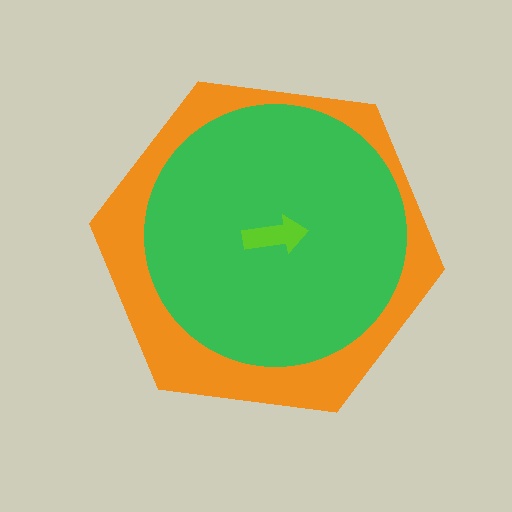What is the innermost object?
The lime arrow.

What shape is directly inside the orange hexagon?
The green circle.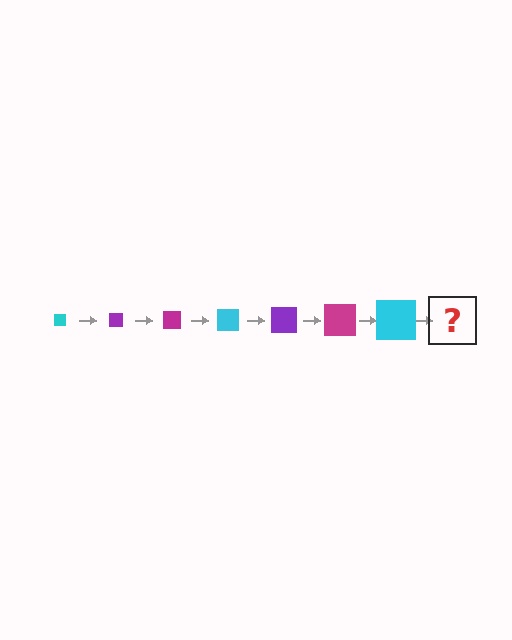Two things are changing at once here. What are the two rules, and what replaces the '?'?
The two rules are that the square grows larger each step and the color cycles through cyan, purple, and magenta. The '?' should be a purple square, larger than the previous one.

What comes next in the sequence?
The next element should be a purple square, larger than the previous one.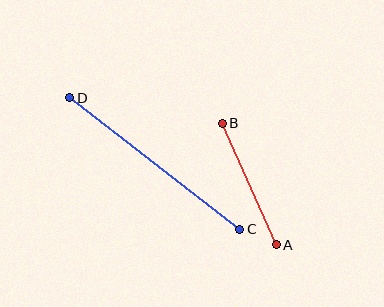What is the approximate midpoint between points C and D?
The midpoint is at approximately (155, 164) pixels.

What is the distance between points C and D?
The distance is approximately 215 pixels.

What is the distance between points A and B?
The distance is approximately 133 pixels.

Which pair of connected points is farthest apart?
Points C and D are farthest apart.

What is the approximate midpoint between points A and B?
The midpoint is at approximately (249, 184) pixels.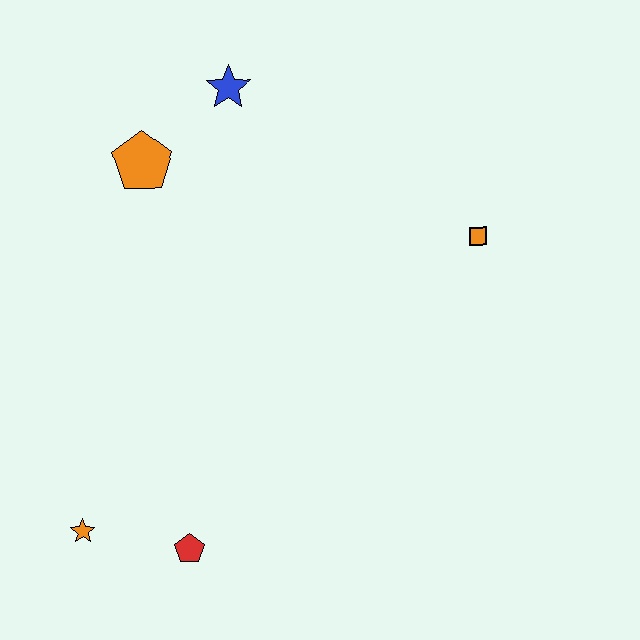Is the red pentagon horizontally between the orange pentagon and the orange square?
Yes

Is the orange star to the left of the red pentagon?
Yes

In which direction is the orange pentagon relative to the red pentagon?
The orange pentagon is above the red pentagon.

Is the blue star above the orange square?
Yes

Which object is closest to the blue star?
The orange pentagon is closest to the blue star.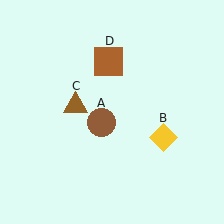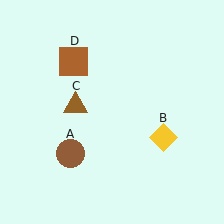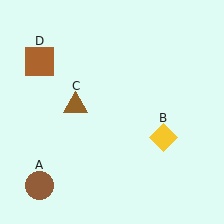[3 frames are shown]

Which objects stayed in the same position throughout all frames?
Yellow diamond (object B) and brown triangle (object C) remained stationary.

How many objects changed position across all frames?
2 objects changed position: brown circle (object A), brown square (object D).